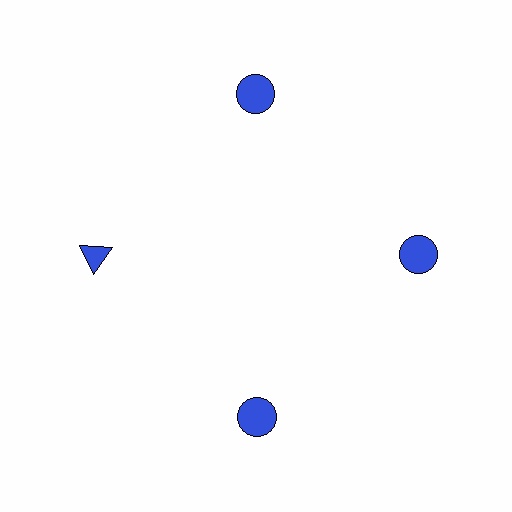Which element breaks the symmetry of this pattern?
The blue triangle at roughly the 9 o'clock position breaks the symmetry. All other shapes are blue circles.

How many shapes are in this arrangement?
There are 4 shapes arranged in a ring pattern.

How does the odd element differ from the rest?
It has a different shape: triangle instead of circle.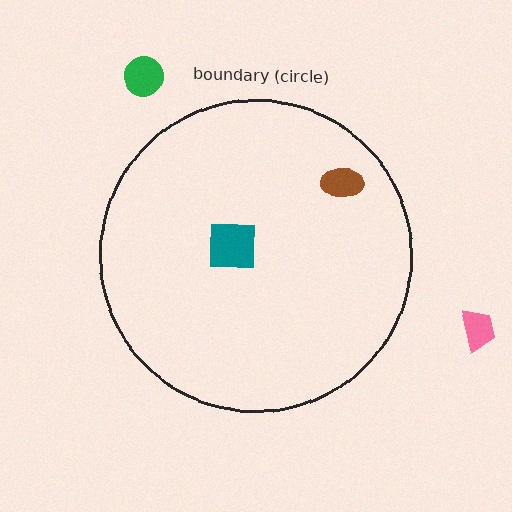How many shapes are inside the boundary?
2 inside, 2 outside.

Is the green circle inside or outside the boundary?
Outside.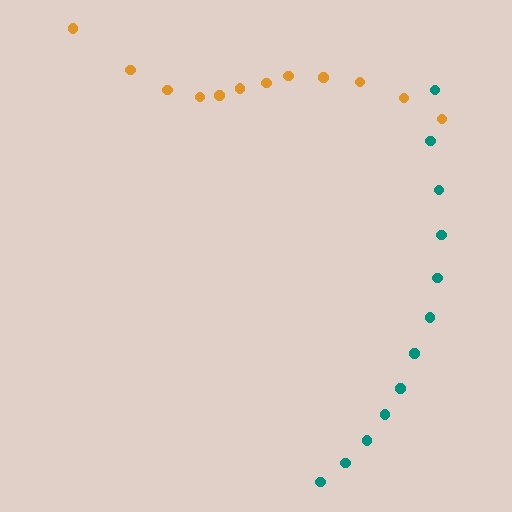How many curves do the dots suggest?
There are 2 distinct paths.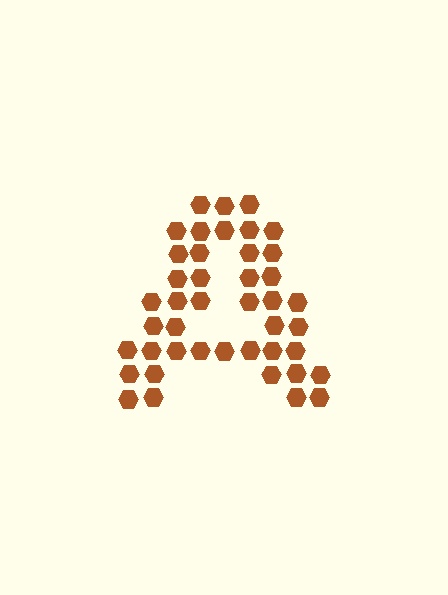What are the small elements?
The small elements are hexagons.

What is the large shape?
The large shape is the letter A.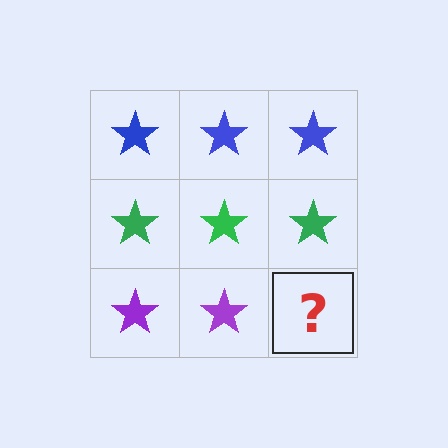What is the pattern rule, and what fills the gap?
The rule is that each row has a consistent color. The gap should be filled with a purple star.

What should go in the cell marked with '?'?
The missing cell should contain a purple star.